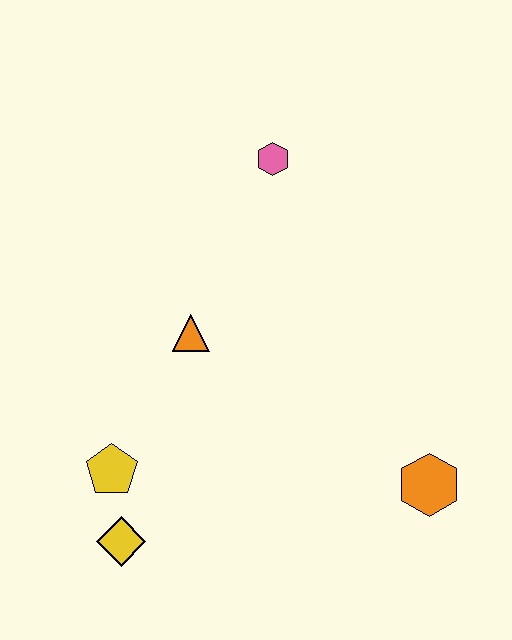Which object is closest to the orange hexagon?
The orange triangle is closest to the orange hexagon.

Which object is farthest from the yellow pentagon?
The pink hexagon is farthest from the yellow pentagon.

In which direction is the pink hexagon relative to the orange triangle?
The pink hexagon is above the orange triangle.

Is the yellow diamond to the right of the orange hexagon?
No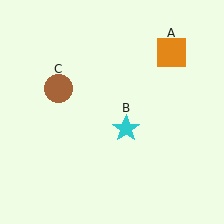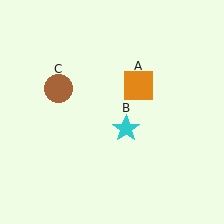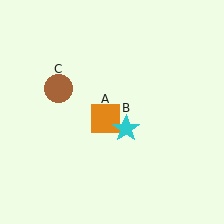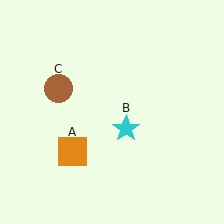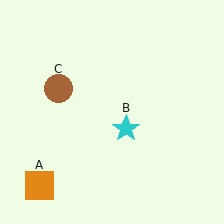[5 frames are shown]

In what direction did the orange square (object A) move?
The orange square (object A) moved down and to the left.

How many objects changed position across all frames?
1 object changed position: orange square (object A).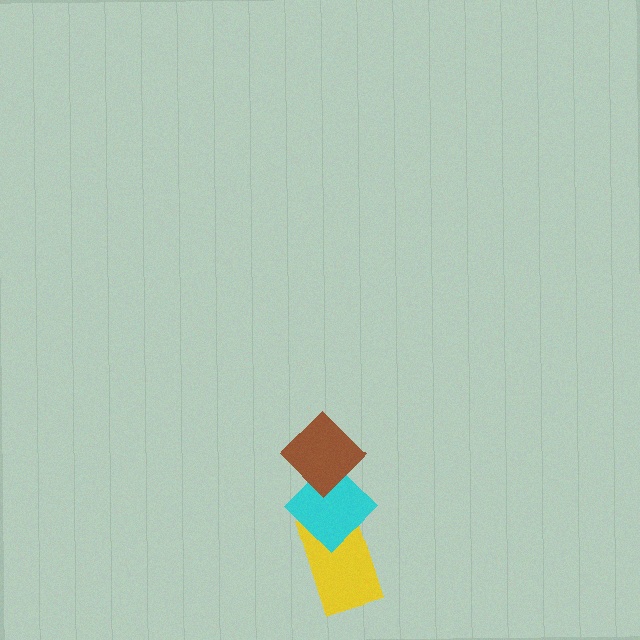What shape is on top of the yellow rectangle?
The cyan diamond is on top of the yellow rectangle.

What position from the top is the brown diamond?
The brown diamond is 1st from the top.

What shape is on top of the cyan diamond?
The brown diamond is on top of the cyan diamond.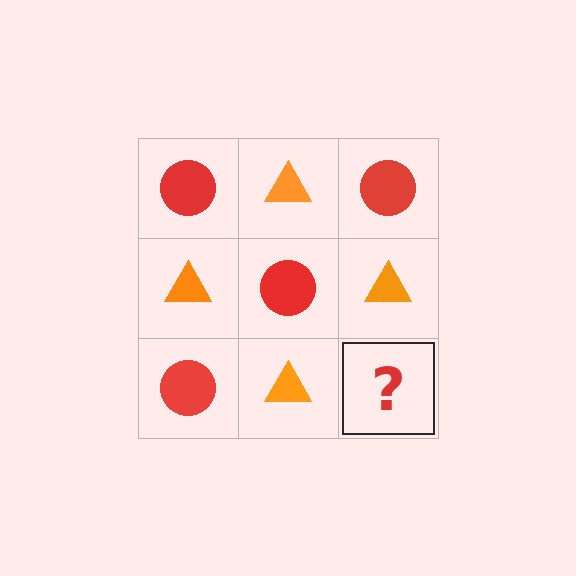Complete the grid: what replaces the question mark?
The question mark should be replaced with a red circle.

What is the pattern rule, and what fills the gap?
The rule is that it alternates red circle and orange triangle in a checkerboard pattern. The gap should be filled with a red circle.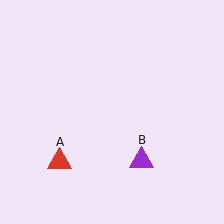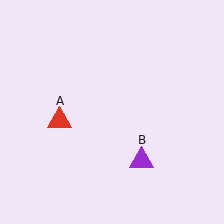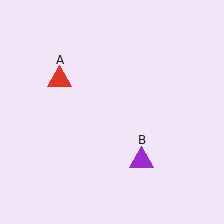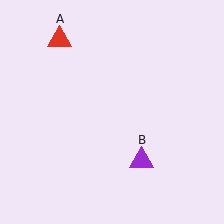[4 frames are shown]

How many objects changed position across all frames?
1 object changed position: red triangle (object A).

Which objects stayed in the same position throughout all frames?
Purple triangle (object B) remained stationary.